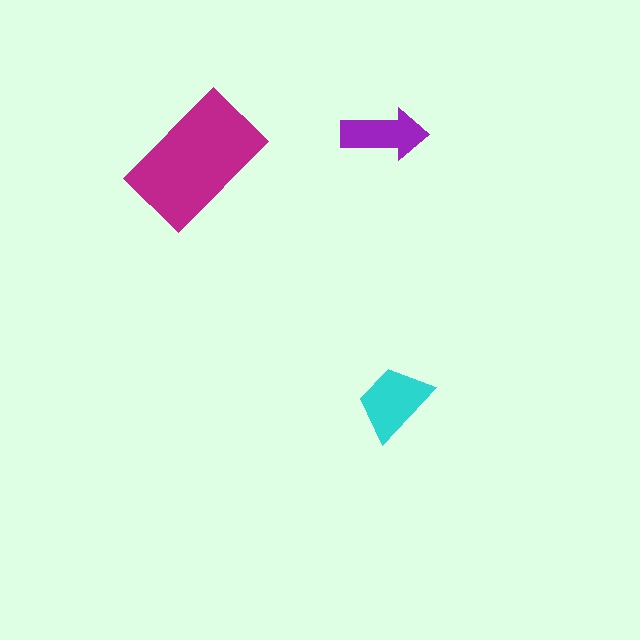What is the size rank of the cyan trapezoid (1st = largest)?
2nd.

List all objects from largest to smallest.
The magenta rectangle, the cyan trapezoid, the purple arrow.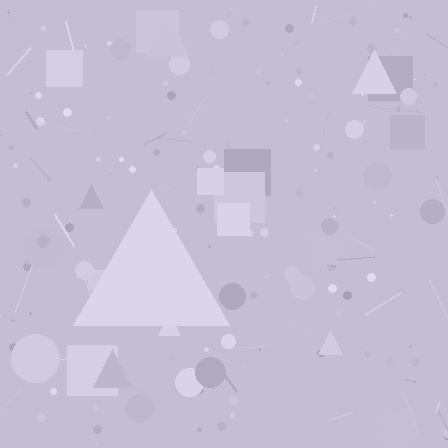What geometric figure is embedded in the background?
A triangle is embedded in the background.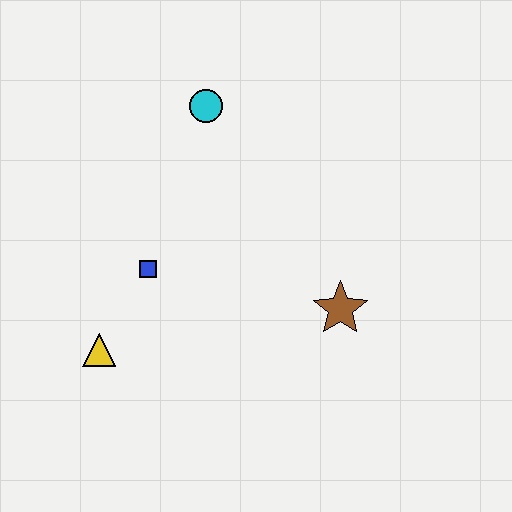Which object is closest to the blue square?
The yellow triangle is closest to the blue square.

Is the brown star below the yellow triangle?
No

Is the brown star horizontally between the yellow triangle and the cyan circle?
No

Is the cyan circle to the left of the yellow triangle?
No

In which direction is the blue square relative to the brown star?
The blue square is to the left of the brown star.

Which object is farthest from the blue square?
The brown star is farthest from the blue square.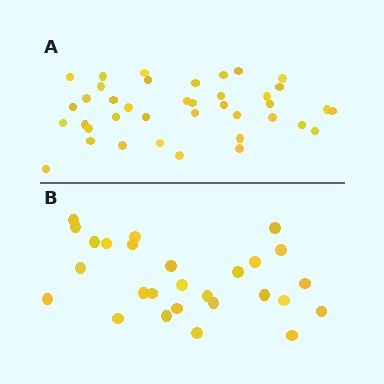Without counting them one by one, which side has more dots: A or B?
Region A (the top region) has more dots.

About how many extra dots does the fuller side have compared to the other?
Region A has roughly 12 or so more dots than region B.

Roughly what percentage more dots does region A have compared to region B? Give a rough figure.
About 45% more.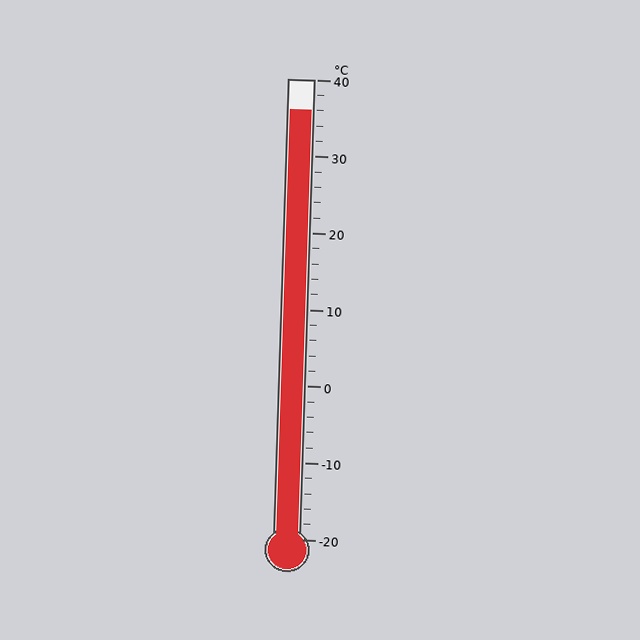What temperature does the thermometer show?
The thermometer shows approximately 36°C.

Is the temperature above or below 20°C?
The temperature is above 20°C.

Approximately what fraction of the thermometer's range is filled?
The thermometer is filled to approximately 95% of its range.